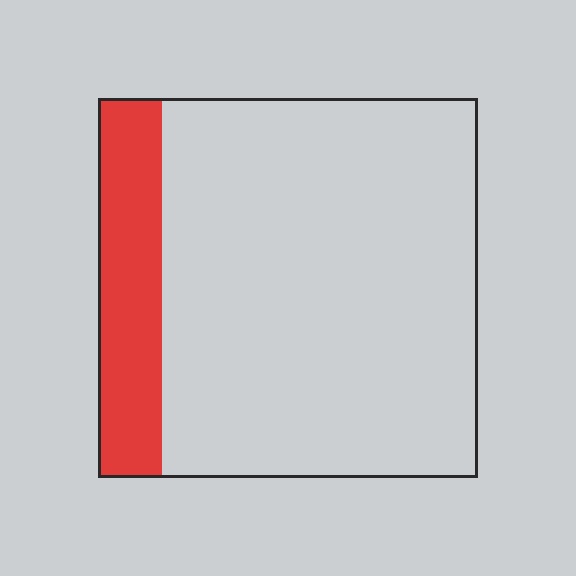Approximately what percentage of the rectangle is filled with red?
Approximately 15%.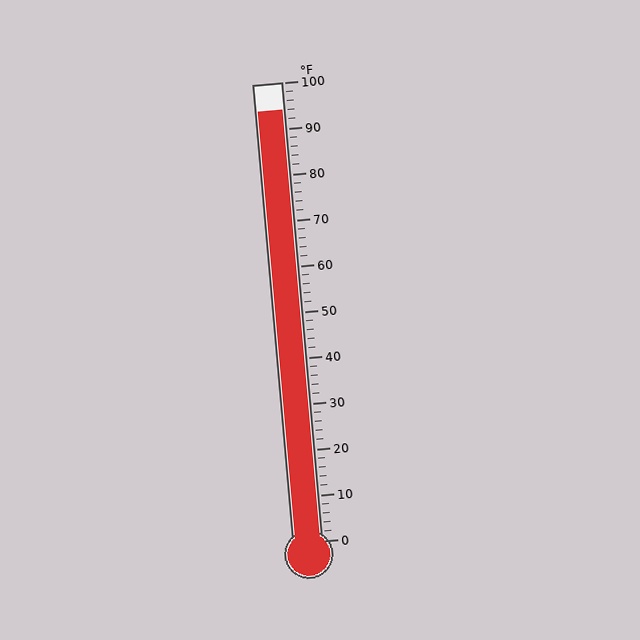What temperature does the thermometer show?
The thermometer shows approximately 94°F.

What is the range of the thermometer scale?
The thermometer scale ranges from 0°F to 100°F.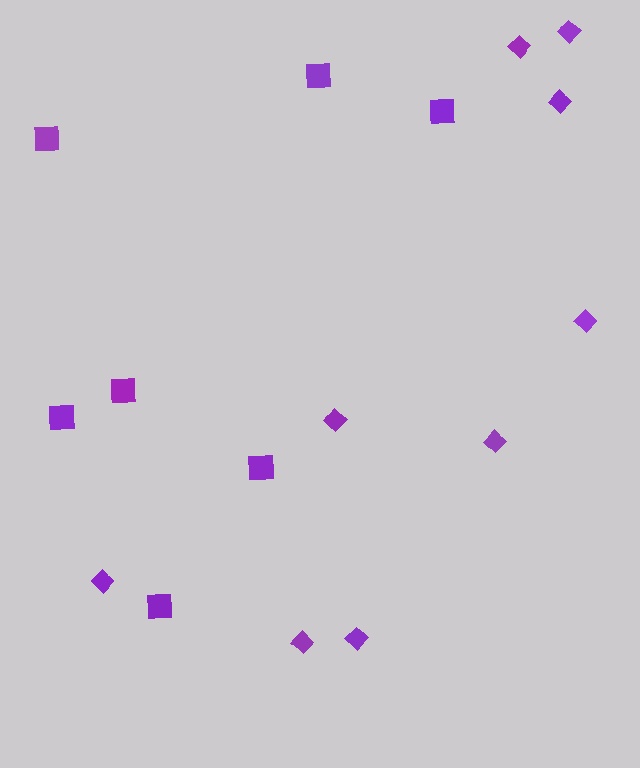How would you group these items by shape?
There are 2 groups: one group of squares (7) and one group of diamonds (9).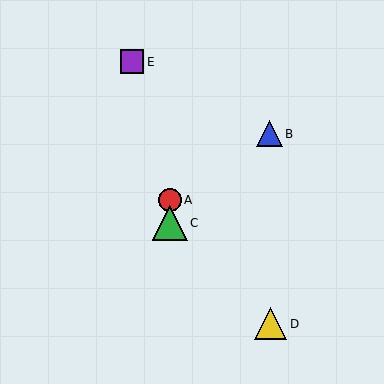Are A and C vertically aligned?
Yes, both are at x≈170.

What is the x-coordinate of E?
Object E is at x≈132.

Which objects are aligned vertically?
Objects A, C are aligned vertically.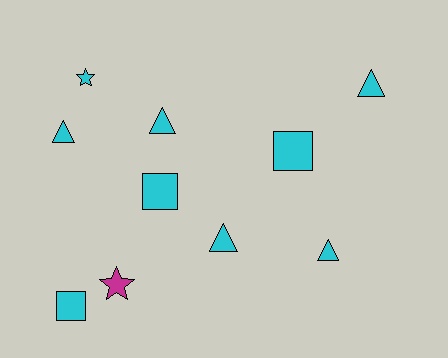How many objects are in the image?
There are 10 objects.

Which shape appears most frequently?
Triangle, with 5 objects.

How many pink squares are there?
There are no pink squares.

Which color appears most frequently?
Cyan, with 9 objects.